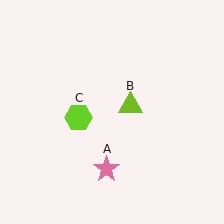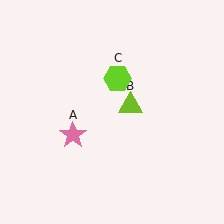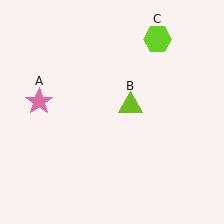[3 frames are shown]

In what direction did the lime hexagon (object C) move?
The lime hexagon (object C) moved up and to the right.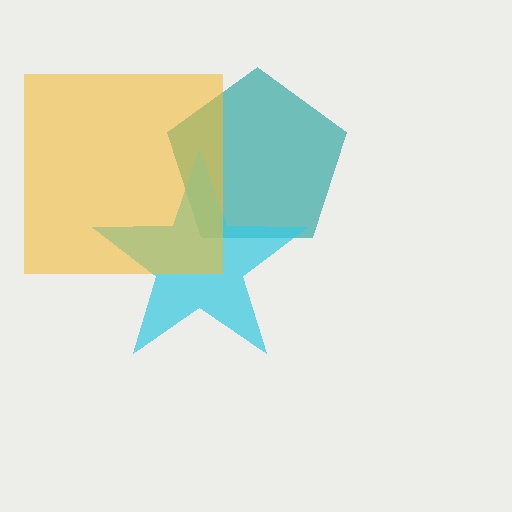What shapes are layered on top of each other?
The layered shapes are: a teal pentagon, a cyan star, a yellow square.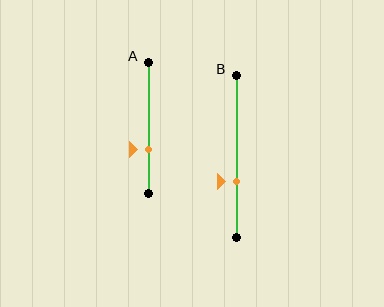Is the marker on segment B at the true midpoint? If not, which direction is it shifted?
No, the marker on segment B is shifted downward by about 16% of the segment length.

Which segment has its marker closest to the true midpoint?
Segment B has its marker closest to the true midpoint.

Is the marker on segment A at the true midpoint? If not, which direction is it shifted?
No, the marker on segment A is shifted downward by about 16% of the segment length.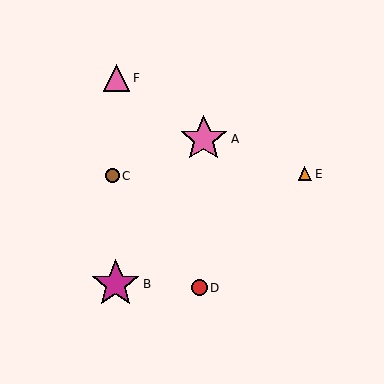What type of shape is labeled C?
Shape C is a brown circle.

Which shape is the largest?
The magenta star (labeled B) is the largest.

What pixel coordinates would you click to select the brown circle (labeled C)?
Click at (112, 176) to select the brown circle C.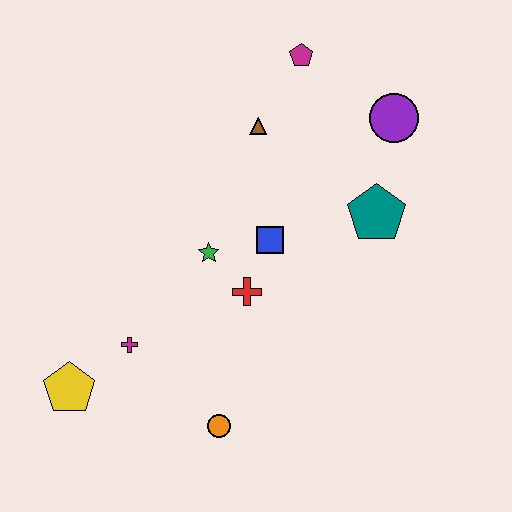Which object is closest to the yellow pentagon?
The magenta cross is closest to the yellow pentagon.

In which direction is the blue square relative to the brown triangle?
The blue square is below the brown triangle.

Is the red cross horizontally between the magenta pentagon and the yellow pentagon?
Yes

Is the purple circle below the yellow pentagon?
No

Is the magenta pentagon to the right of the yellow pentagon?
Yes